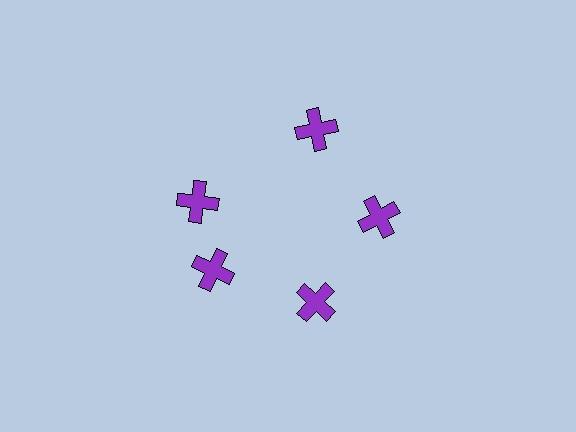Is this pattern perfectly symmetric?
No. The 5 purple crosses are arranged in a ring, but one element near the 10 o'clock position is rotated out of alignment along the ring, breaking the 5-fold rotational symmetry.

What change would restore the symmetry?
The symmetry would be restored by rotating it back into even spacing with its neighbors so that all 5 crosses sit at equal angles and equal distance from the center.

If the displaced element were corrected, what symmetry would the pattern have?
It would have 5-fold rotational symmetry — the pattern would map onto itself every 72 degrees.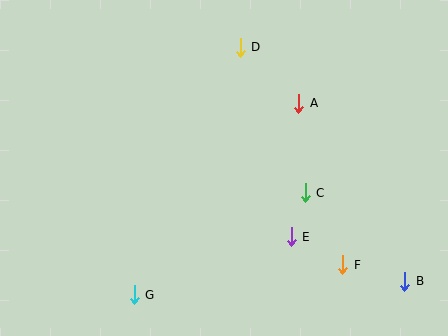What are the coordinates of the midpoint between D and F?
The midpoint between D and F is at (292, 156).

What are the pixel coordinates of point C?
Point C is at (305, 193).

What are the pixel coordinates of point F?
Point F is at (343, 265).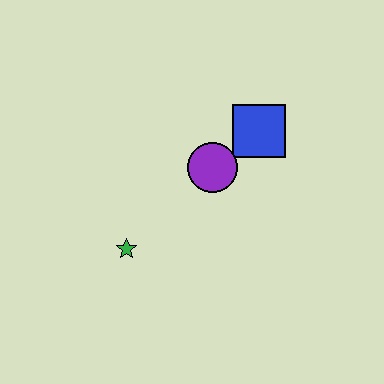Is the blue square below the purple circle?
No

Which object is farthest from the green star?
The blue square is farthest from the green star.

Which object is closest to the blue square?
The purple circle is closest to the blue square.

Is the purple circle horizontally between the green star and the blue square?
Yes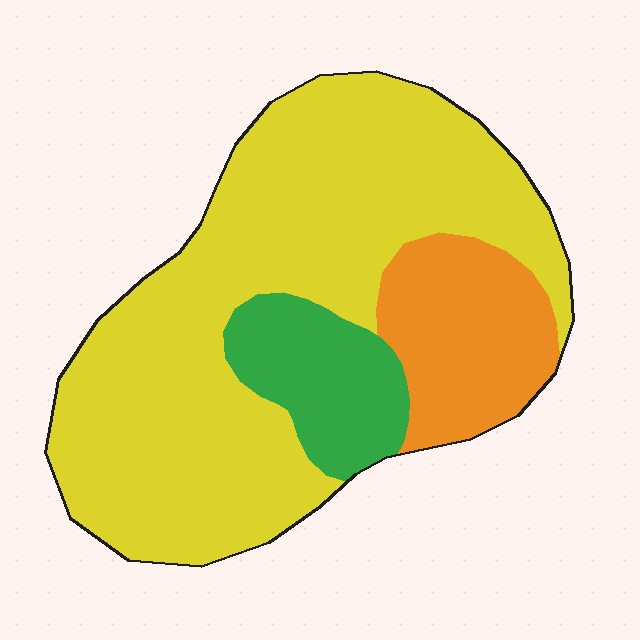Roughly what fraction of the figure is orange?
Orange takes up about one sixth (1/6) of the figure.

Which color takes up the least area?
Green, at roughly 15%.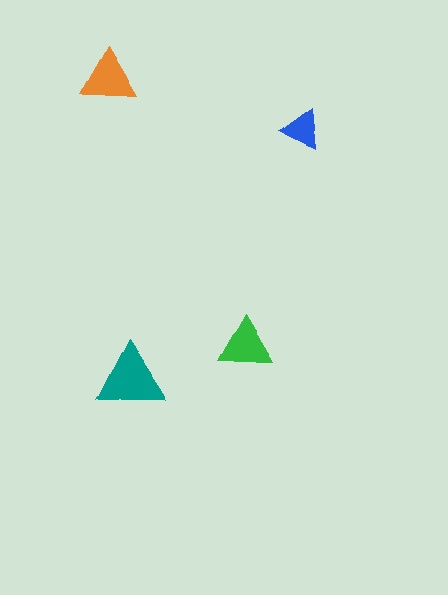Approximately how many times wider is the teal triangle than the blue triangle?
About 1.5 times wider.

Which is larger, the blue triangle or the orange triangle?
The orange one.